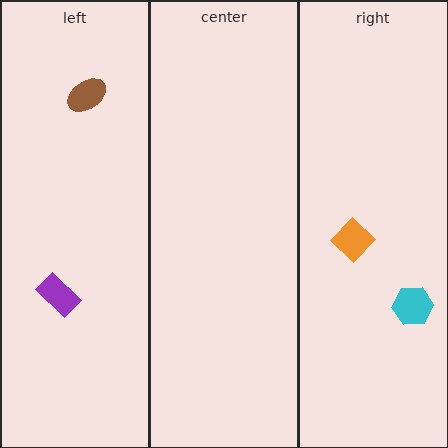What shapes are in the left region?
The brown ellipse, the purple rectangle.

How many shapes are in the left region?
2.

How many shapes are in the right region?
2.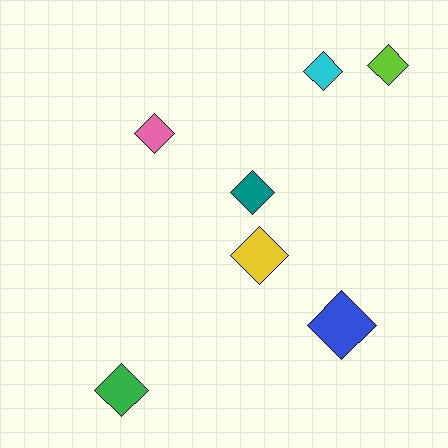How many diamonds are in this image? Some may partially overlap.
There are 7 diamonds.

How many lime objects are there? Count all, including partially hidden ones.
There is 1 lime object.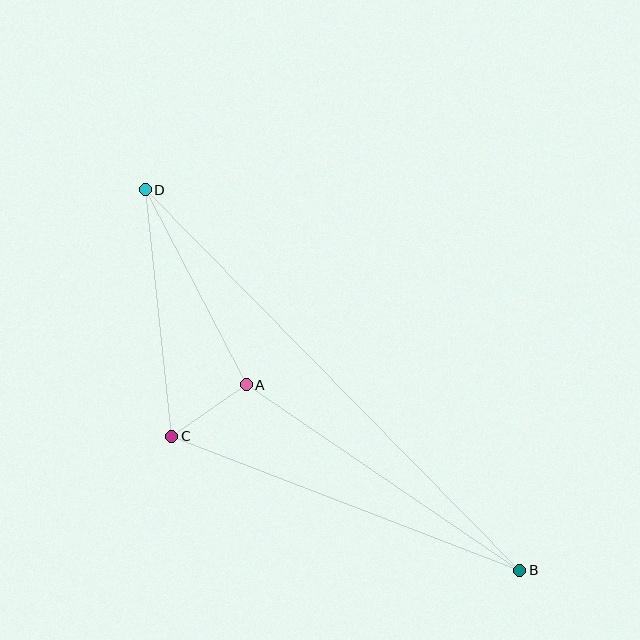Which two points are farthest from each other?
Points B and D are farthest from each other.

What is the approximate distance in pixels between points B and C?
The distance between B and C is approximately 373 pixels.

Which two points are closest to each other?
Points A and C are closest to each other.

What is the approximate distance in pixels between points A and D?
The distance between A and D is approximately 220 pixels.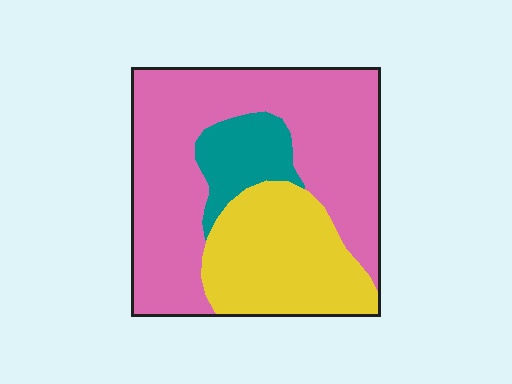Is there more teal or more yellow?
Yellow.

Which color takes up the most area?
Pink, at roughly 60%.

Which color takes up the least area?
Teal, at roughly 10%.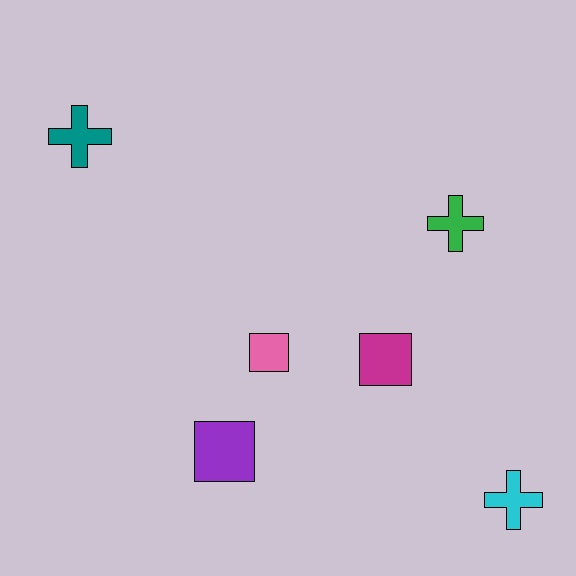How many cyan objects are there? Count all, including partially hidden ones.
There is 1 cyan object.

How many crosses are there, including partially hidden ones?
There are 3 crosses.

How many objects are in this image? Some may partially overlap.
There are 6 objects.